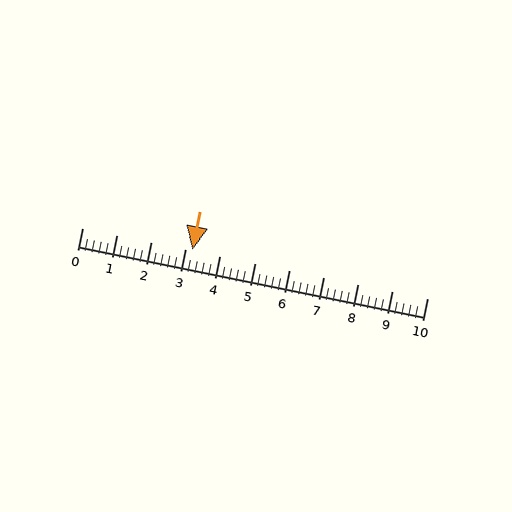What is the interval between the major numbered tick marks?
The major tick marks are spaced 1 units apart.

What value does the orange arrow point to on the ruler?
The orange arrow points to approximately 3.2.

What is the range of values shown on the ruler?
The ruler shows values from 0 to 10.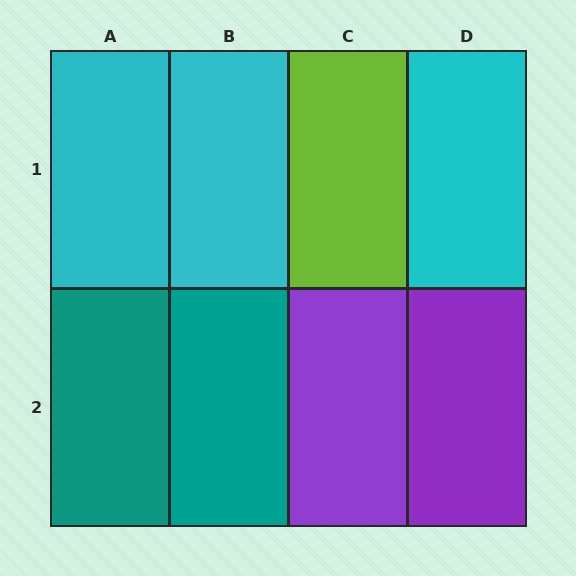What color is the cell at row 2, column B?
Teal.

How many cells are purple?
2 cells are purple.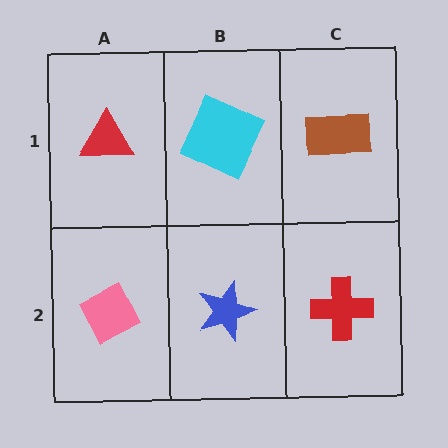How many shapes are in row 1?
3 shapes.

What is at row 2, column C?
A red cross.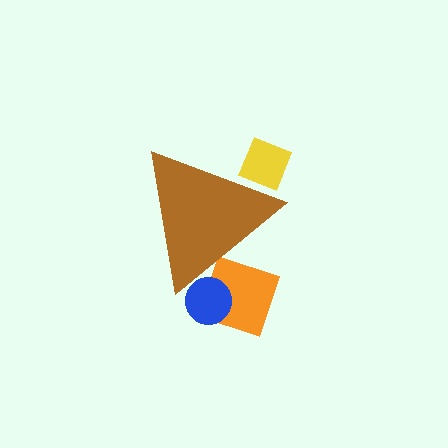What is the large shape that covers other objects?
A brown triangle.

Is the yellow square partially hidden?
Yes, the yellow square is partially hidden behind the brown triangle.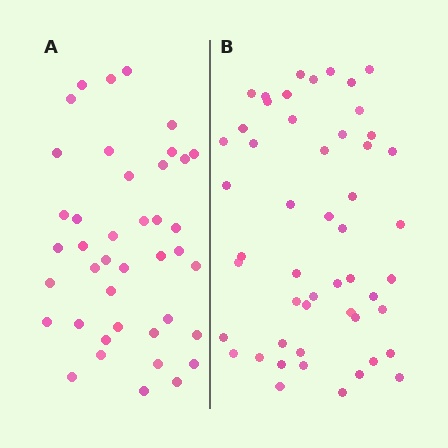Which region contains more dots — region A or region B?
Region B (the right region) has more dots.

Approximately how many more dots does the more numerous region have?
Region B has roughly 10 or so more dots than region A.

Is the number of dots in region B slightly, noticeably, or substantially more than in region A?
Region B has only slightly more — the two regions are fairly close. The ratio is roughly 1.2 to 1.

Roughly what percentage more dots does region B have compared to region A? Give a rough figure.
About 25% more.